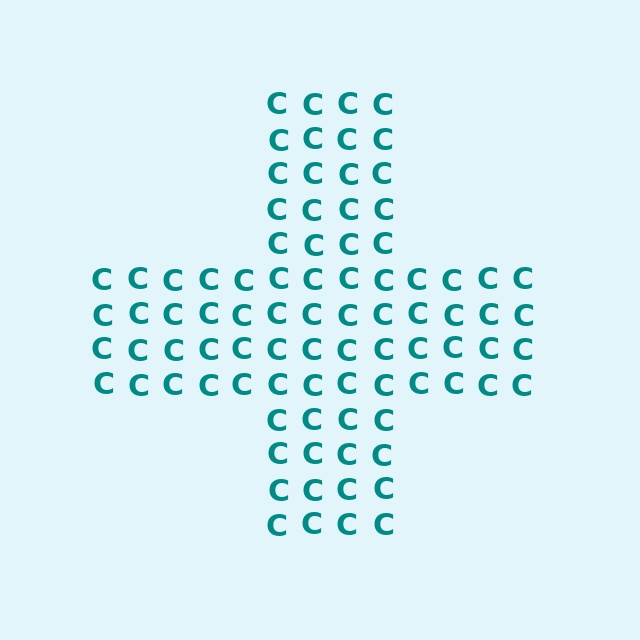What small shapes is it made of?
It is made of small letter C's.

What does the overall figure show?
The overall figure shows a cross.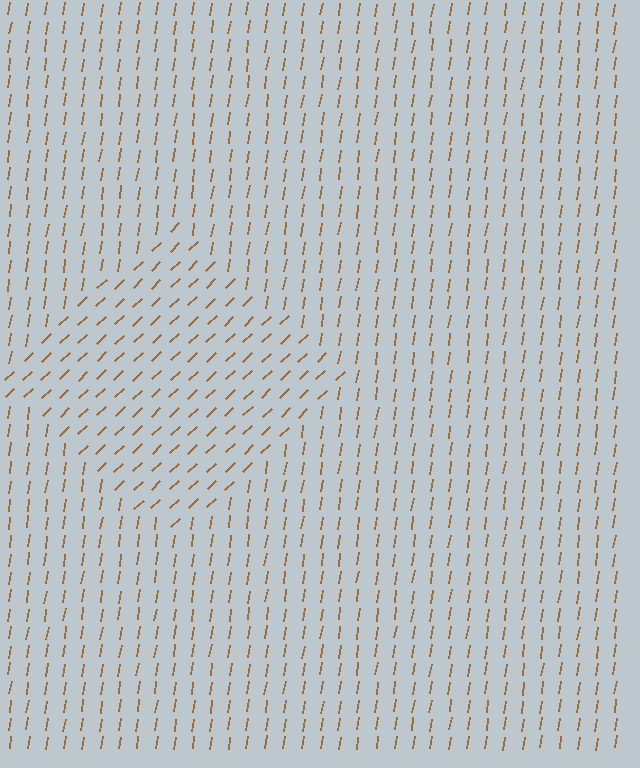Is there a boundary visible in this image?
Yes, there is a texture boundary formed by a change in line orientation.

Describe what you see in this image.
The image is filled with small brown line segments. A diamond region in the image has lines oriented differently from the surrounding lines, creating a visible texture boundary.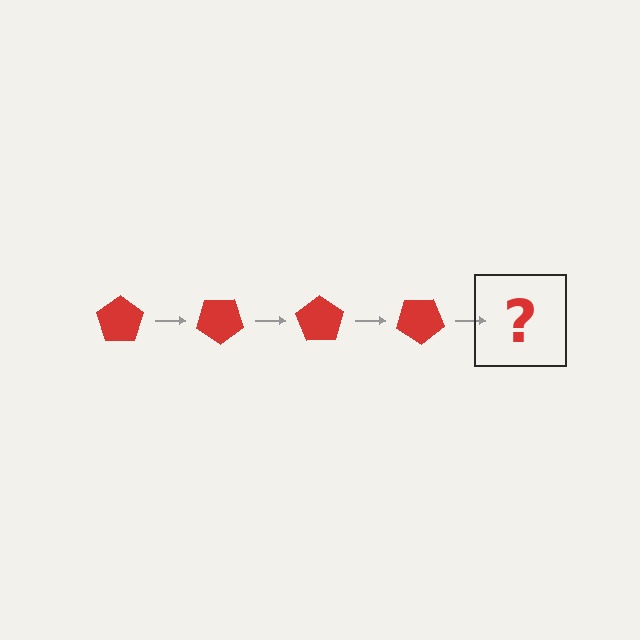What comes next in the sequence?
The next element should be a red pentagon rotated 140 degrees.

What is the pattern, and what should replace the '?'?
The pattern is that the pentagon rotates 35 degrees each step. The '?' should be a red pentagon rotated 140 degrees.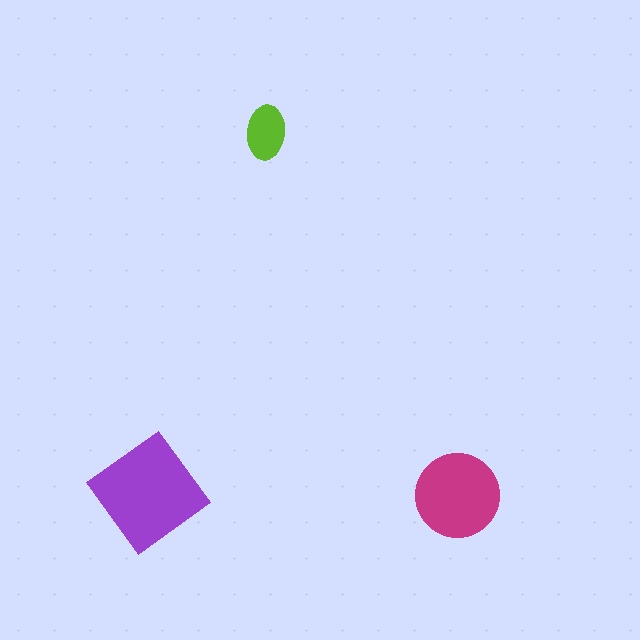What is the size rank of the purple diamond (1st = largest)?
1st.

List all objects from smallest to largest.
The lime ellipse, the magenta circle, the purple diamond.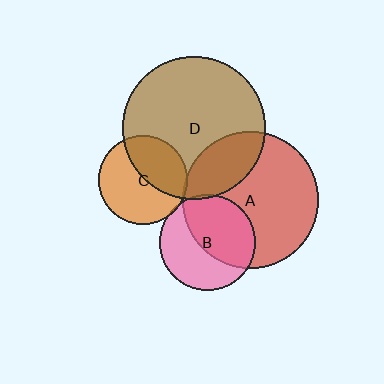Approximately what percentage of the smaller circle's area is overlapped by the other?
Approximately 5%.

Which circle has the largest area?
Circle D (brown).